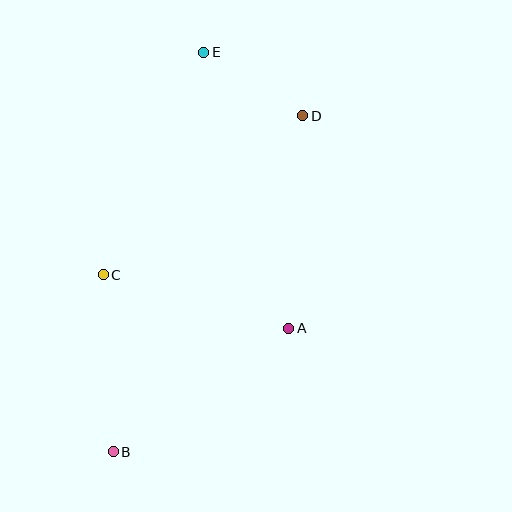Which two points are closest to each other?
Points D and E are closest to each other.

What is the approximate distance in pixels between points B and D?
The distance between B and D is approximately 386 pixels.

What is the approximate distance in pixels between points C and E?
The distance between C and E is approximately 244 pixels.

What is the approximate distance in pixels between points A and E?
The distance between A and E is approximately 288 pixels.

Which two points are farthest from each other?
Points B and E are farthest from each other.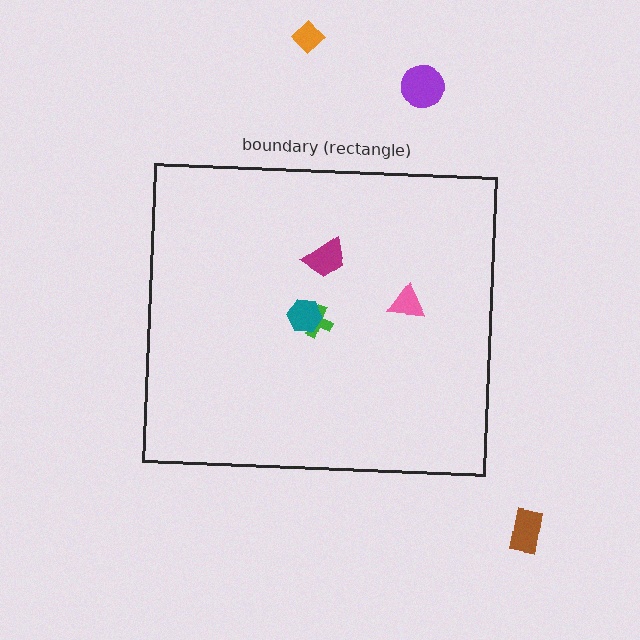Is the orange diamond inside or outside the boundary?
Outside.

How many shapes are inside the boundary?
4 inside, 3 outside.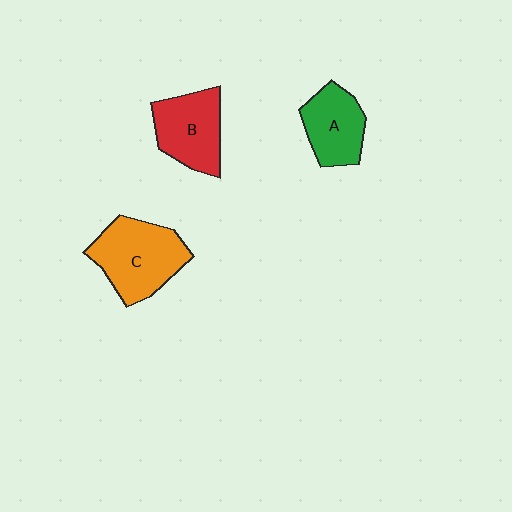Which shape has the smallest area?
Shape A (green).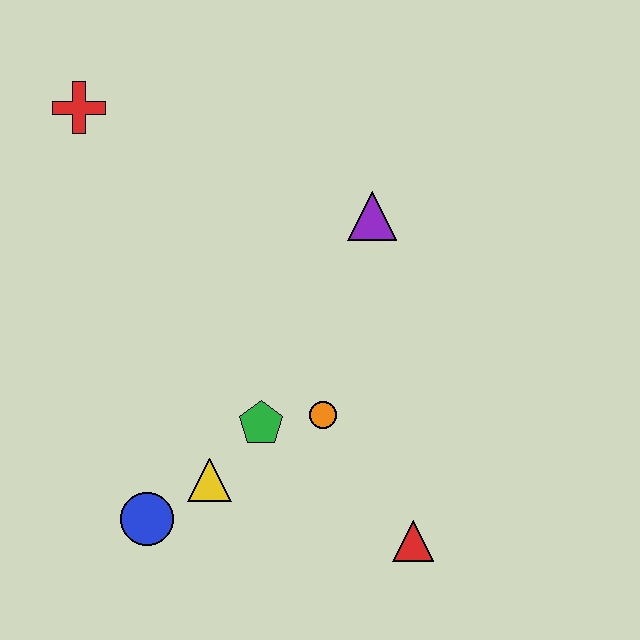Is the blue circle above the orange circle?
No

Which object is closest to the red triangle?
The orange circle is closest to the red triangle.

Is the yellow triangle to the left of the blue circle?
No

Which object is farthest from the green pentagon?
The red cross is farthest from the green pentagon.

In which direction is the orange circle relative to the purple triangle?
The orange circle is below the purple triangle.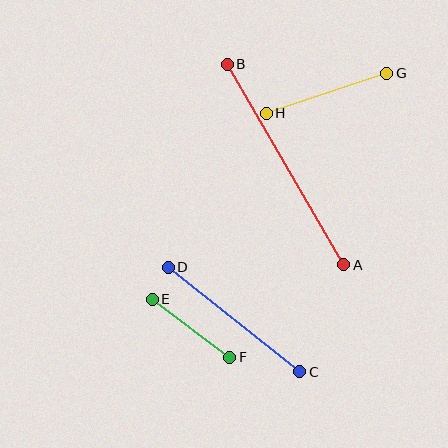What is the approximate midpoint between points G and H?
The midpoint is at approximately (327, 93) pixels.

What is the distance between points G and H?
The distance is approximately 127 pixels.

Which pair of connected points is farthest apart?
Points A and B are farthest apart.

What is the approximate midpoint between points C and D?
The midpoint is at approximately (234, 320) pixels.